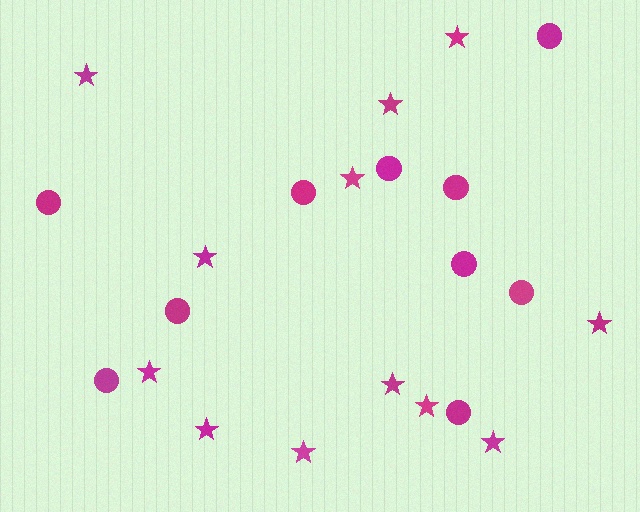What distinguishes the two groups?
There are 2 groups: one group of stars (12) and one group of circles (10).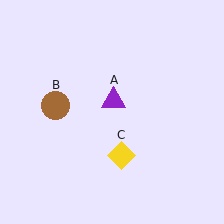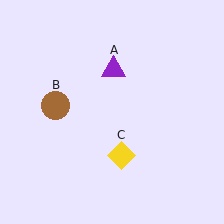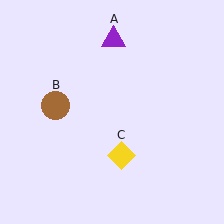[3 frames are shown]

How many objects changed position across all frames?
1 object changed position: purple triangle (object A).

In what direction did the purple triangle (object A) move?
The purple triangle (object A) moved up.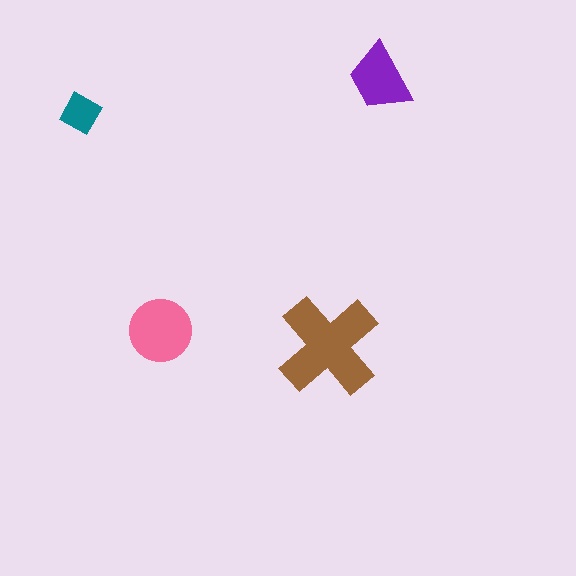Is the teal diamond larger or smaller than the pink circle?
Smaller.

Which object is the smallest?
The teal diamond.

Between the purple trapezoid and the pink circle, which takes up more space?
The pink circle.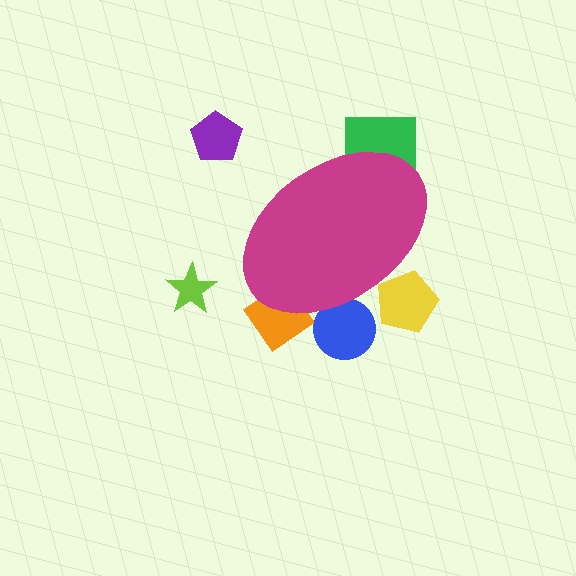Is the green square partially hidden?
Yes, the green square is partially hidden behind the magenta ellipse.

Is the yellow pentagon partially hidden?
Yes, the yellow pentagon is partially hidden behind the magenta ellipse.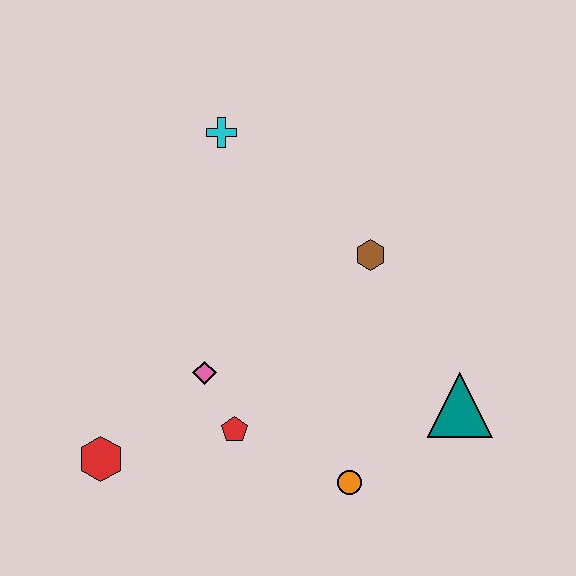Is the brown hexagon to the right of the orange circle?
Yes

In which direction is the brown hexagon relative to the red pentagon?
The brown hexagon is above the red pentagon.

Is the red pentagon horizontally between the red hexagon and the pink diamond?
No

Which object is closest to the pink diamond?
The red pentagon is closest to the pink diamond.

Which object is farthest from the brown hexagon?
The red hexagon is farthest from the brown hexagon.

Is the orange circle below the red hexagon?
Yes